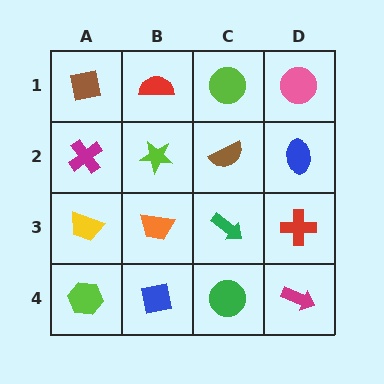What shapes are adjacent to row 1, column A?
A magenta cross (row 2, column A), a red semicircle (row 1, column B).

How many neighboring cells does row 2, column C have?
4.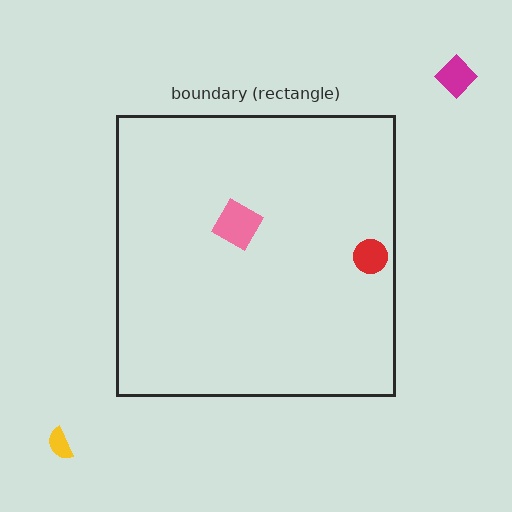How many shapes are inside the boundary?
2 inside, 2 outside.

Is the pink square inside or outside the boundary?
Inside.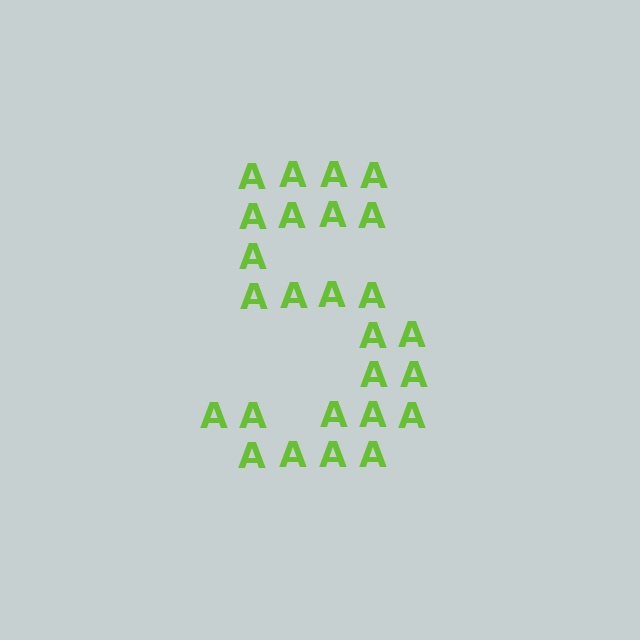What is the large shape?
The large shape is the digit 5.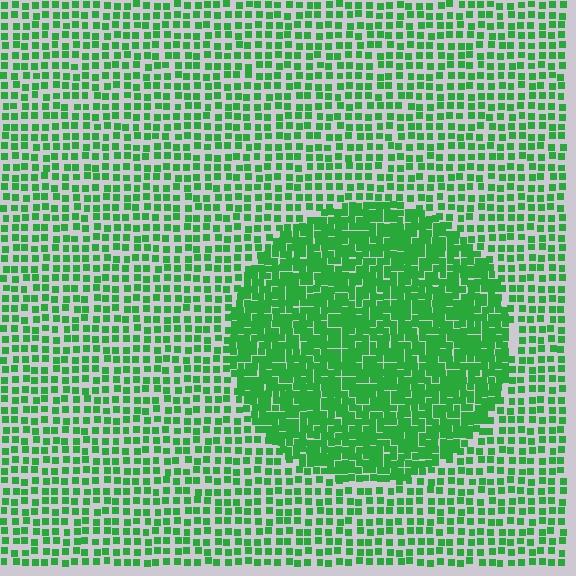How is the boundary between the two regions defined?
The boundary is defined by a change in element density (approximately 2.1x ratio). All elements are the same color, size, and shape.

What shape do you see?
I see a circle.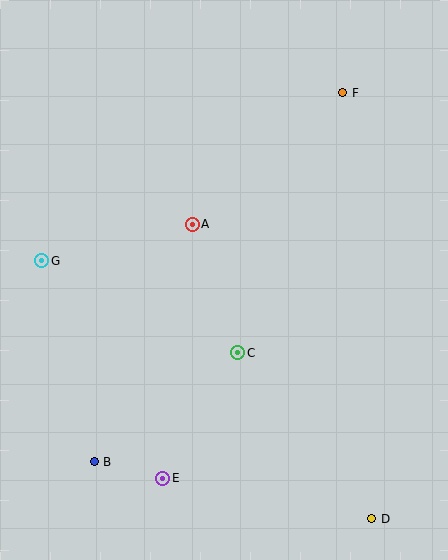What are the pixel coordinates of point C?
Point C is at (238, 353).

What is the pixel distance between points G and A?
The distance between G and A is 155 pixels.